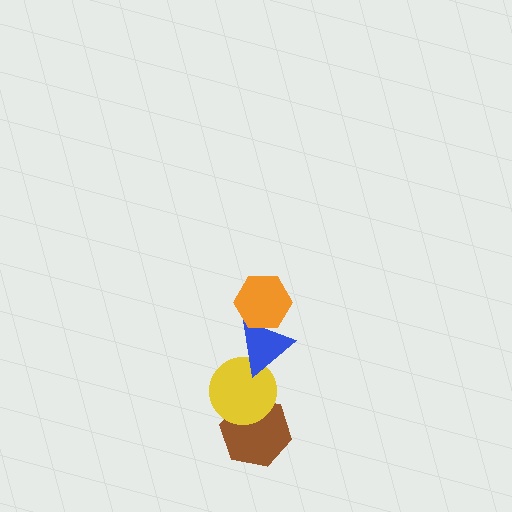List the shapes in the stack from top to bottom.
From top to bottom: the orange hexagon, the blue triangle, the yellow circle, the brown hexagon.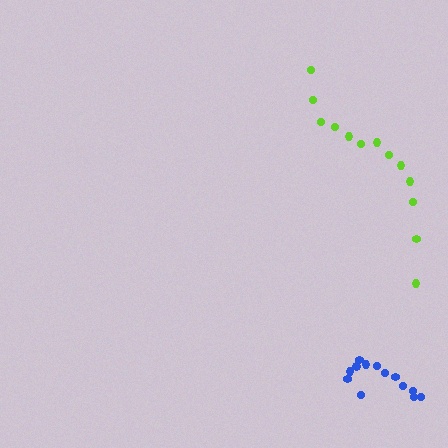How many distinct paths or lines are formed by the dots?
There are 2 distinct paths.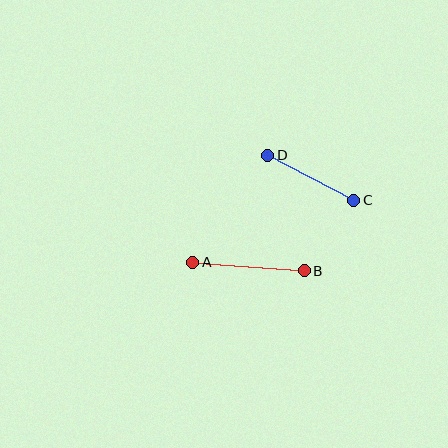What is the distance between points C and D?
The distance is approximately 97 pixels.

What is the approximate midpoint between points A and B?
The midpoint is at approximately (248, 266) pixels.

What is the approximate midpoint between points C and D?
The midpoint is at approximately (311, 178) pixels.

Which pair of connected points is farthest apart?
Points A and B are farthest apart.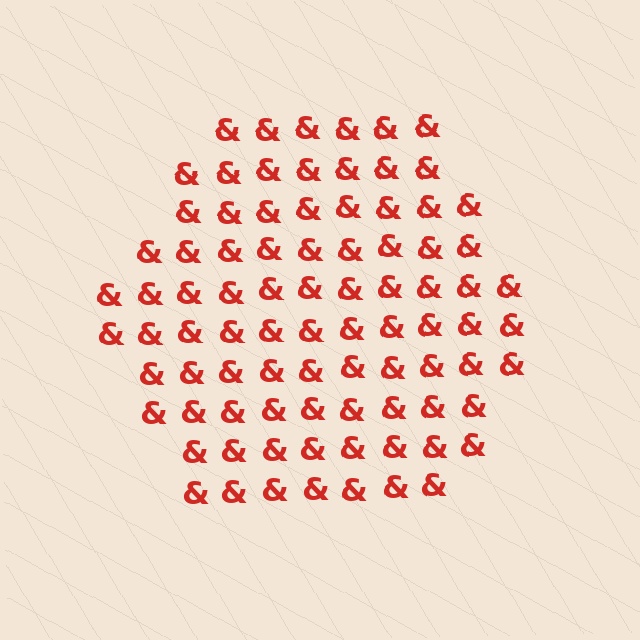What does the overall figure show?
The overall figure shows a hexagon.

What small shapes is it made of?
It is made of small ampersands.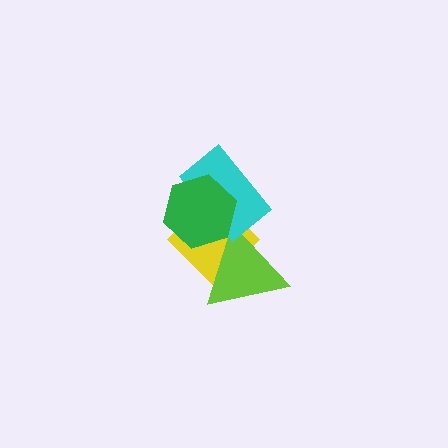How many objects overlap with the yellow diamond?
3 objects overlap with the yellow diamond.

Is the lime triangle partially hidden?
Yes, it is partially covered by another shape.